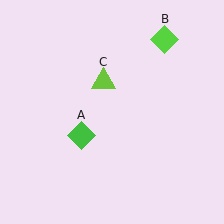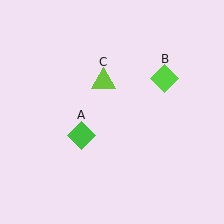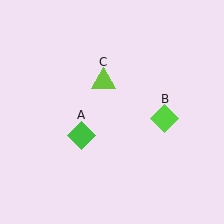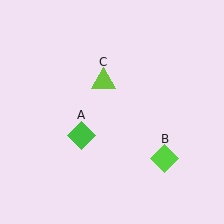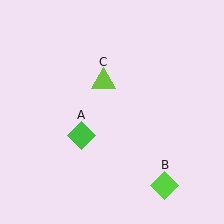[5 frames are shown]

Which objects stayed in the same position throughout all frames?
Green diamond (object A) and lime triangle (object C) remained stationary.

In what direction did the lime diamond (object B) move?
The lime diamond (object B) moved down.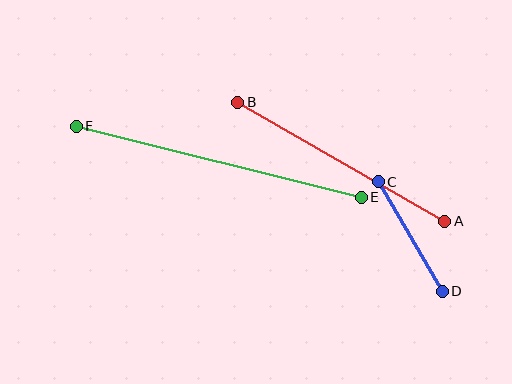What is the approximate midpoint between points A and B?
The midpoint is at approximately (341, 162) pixels.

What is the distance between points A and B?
The distance is approximately 239 pixels.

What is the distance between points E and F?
The distance is approximately 294 pixels.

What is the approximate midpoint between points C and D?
The midpoint is at approximately (410, 236) pixels.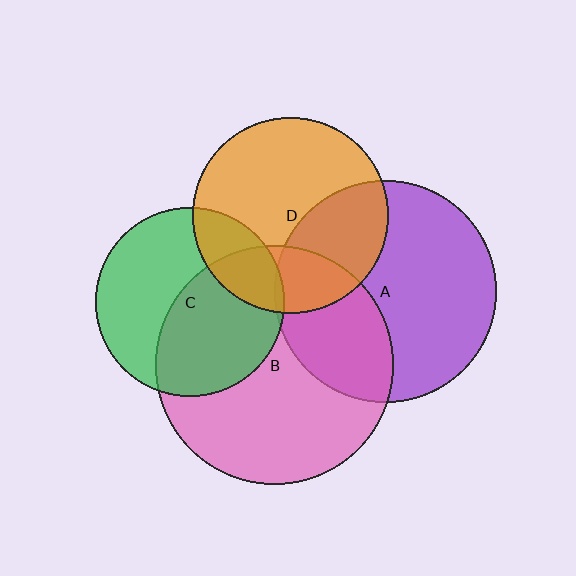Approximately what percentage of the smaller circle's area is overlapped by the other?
Approximately 35%.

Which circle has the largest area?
Circle B (pink).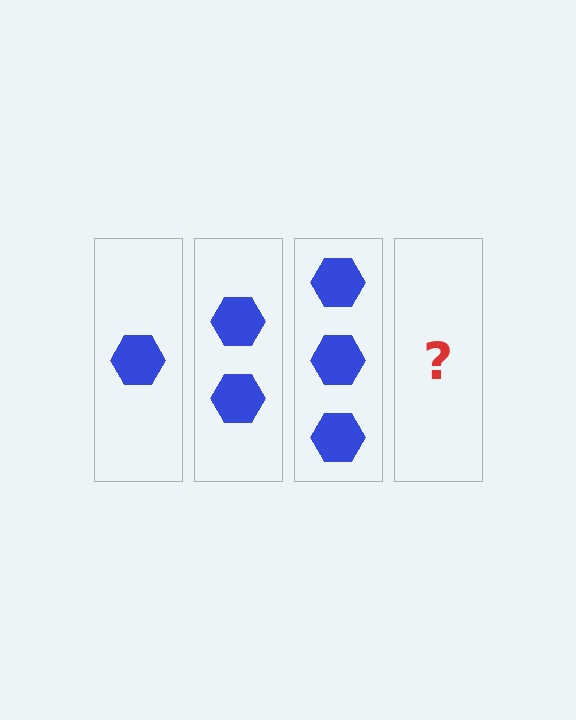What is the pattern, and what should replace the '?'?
The pattern is that each step adds one more hexagon. The '?' should be 4 hexagons.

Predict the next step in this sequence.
The next step is 4 hexagons.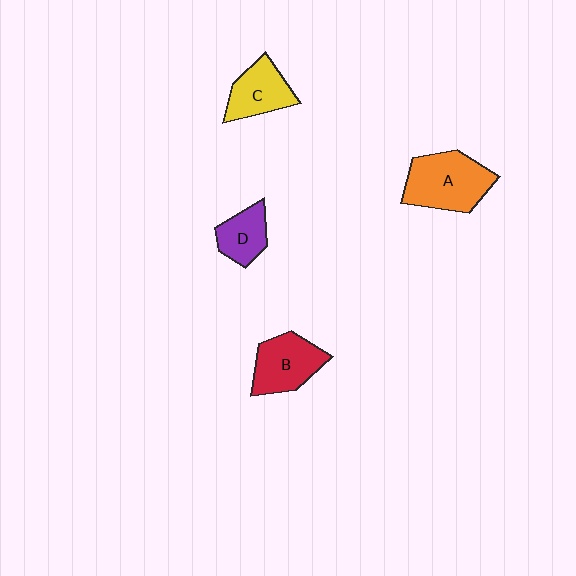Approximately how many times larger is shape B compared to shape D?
Approximately 1.4 times.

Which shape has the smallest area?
Shape D (purple).